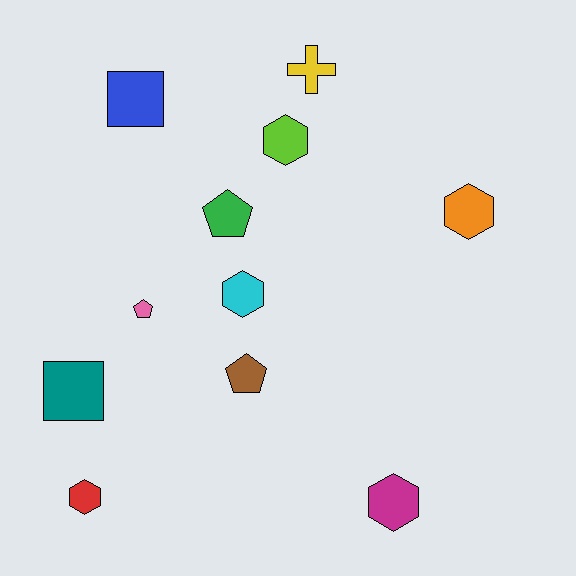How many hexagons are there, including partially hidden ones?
There are 5 hexagons.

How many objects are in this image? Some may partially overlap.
There are 11 objects.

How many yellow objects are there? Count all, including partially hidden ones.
There is 1 yellow object.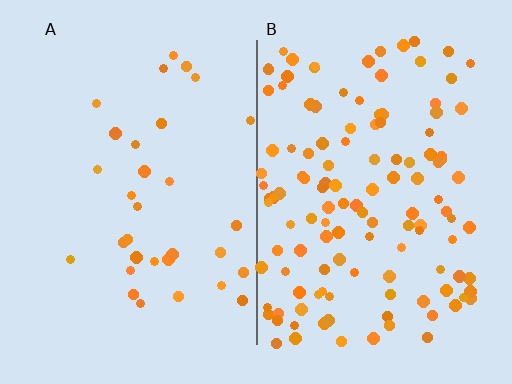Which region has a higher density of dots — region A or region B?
B (the right).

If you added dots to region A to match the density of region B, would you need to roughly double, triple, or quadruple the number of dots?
Approximately quadruple.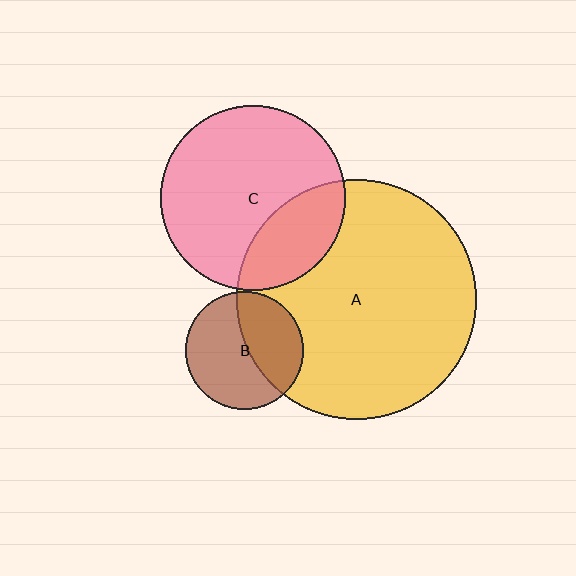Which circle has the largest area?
Circle A (yellow).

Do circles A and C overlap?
Yes.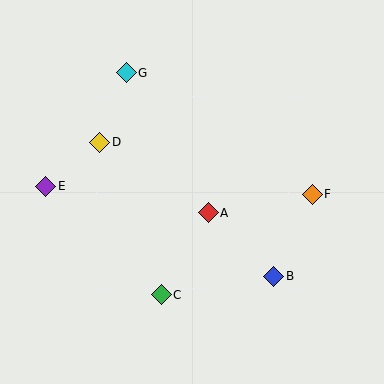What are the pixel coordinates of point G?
Point G is at (126, 73).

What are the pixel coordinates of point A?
Point A is at (208, 213).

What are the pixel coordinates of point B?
Point B is at (274, 276).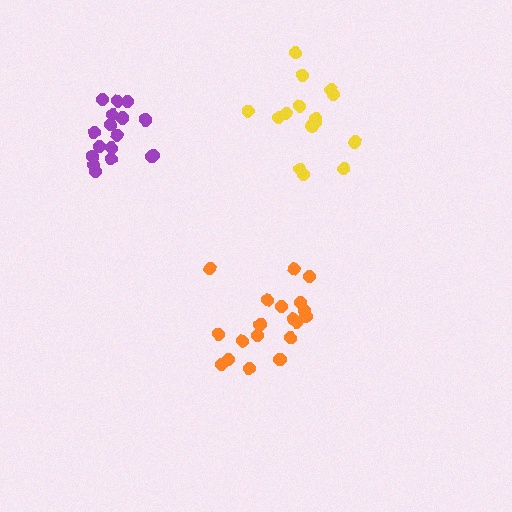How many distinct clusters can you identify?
There are 3 distinct clusters.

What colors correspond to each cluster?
The clusters are colored: yellow, orange, purple.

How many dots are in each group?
Group 1: 15 dots, Group 2: 19 dots, Group 3: 17 dots (51 total).